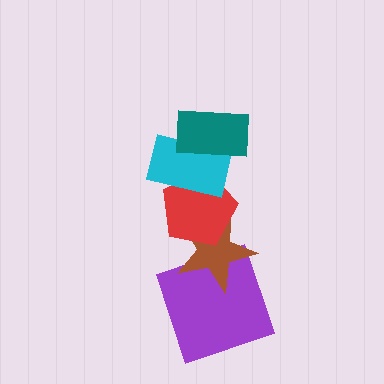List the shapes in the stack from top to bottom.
From top to bottom: the teal rectangle, the cyan rectangle, the red pentagon, the brown star, the purple square.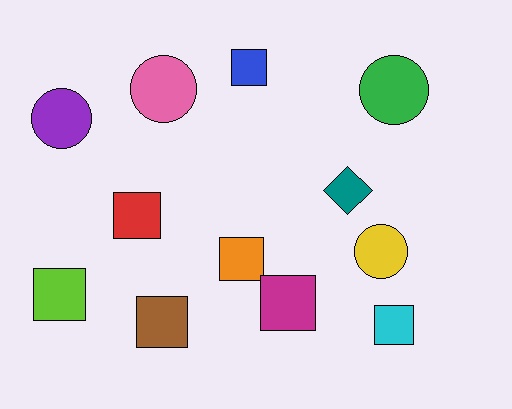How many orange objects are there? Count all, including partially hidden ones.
There is 1 orange object.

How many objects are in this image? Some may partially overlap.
There are 12 objects.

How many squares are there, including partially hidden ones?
There are 7 squares.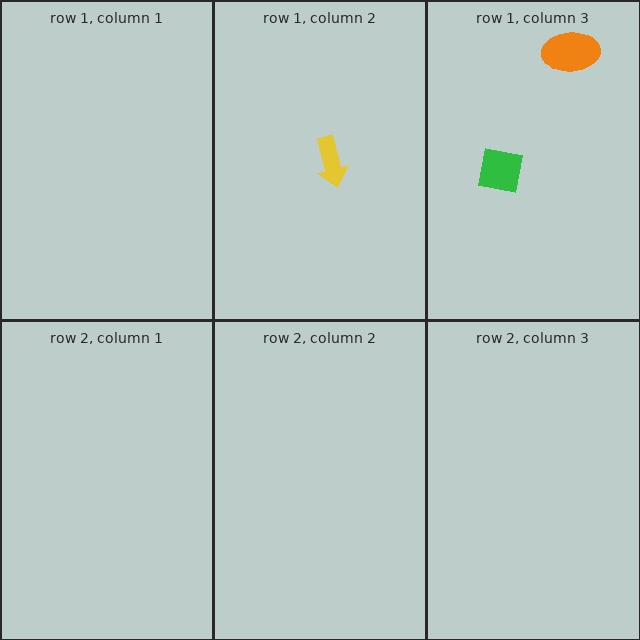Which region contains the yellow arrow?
The row 1, column 2 region.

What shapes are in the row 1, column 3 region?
The green square, the orange ellipse.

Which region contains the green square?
The row 1, column 3 region.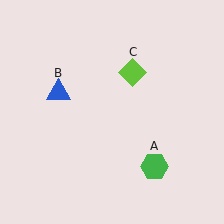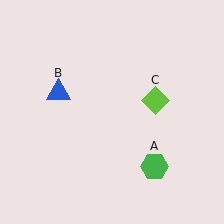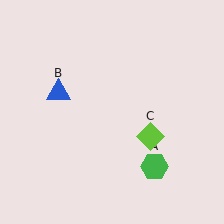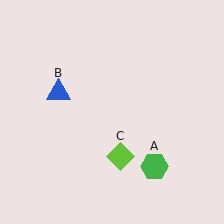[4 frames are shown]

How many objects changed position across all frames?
1 object changed position: lime diamond (object C).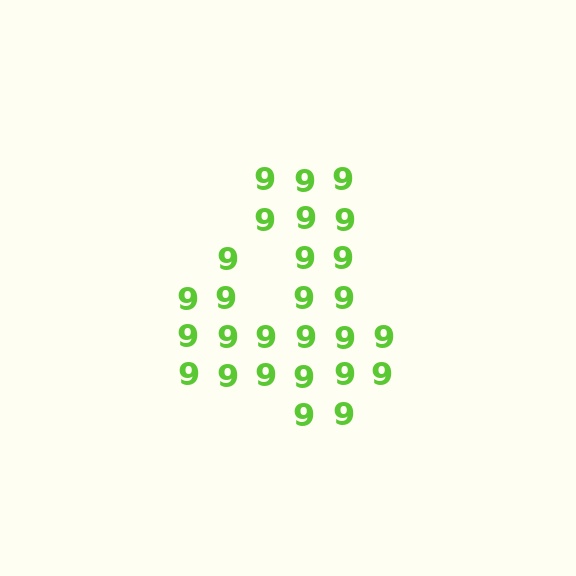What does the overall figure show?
The overall figure shows the digit 4.